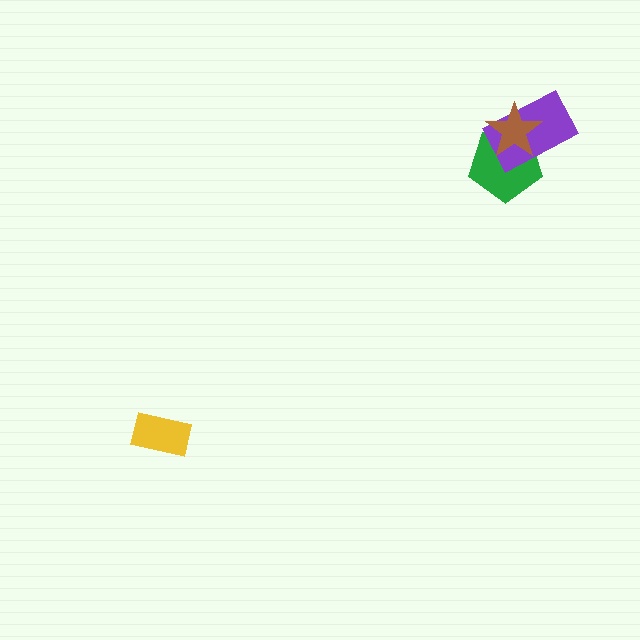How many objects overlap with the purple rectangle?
2 objects overlap with the purple rectangle.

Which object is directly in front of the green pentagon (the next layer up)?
The purple rectangle is directly in front of the green pentagon.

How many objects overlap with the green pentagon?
2 objects overlap with the green pentagon.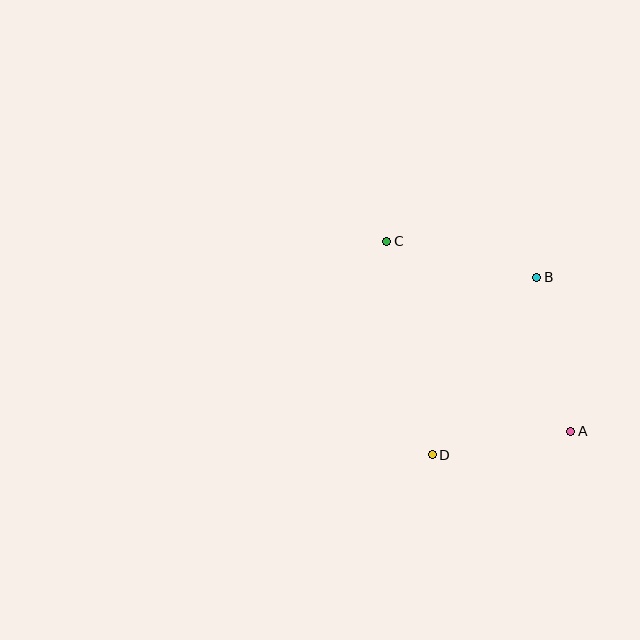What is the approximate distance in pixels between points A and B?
The distance between A and B is approximately 158 pixels.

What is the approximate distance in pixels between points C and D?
The distance between C and D is approximately 219 pixels.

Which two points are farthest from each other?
Points A and C are farthest from each other.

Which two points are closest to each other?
Points A and D are closest to each other.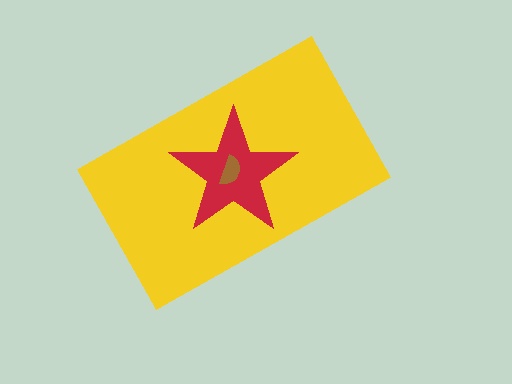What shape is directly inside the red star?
The brown semicircle.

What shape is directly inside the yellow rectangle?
The red star.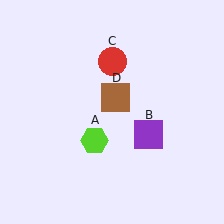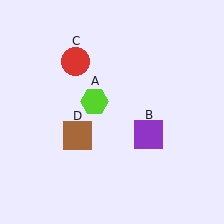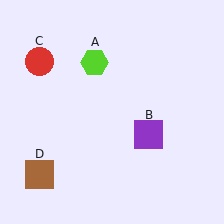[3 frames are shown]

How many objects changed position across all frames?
3 objects changed position: lime hexagon (object A), red circle (object C), brown square (object D).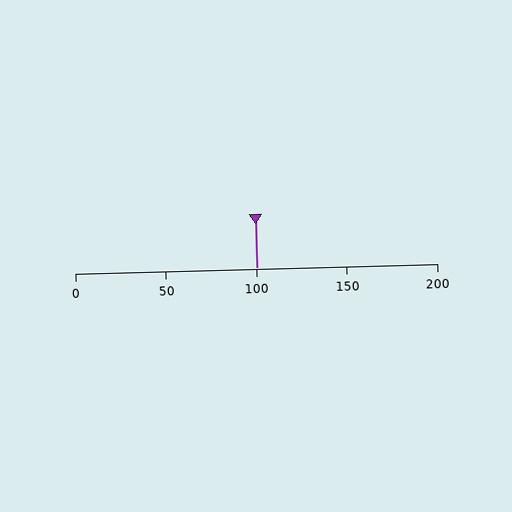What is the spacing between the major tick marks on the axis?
The major ticks are spaced 50 apart.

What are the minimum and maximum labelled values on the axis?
The axis runs from 0 to 200.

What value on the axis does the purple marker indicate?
The marker indicates approximately 100.